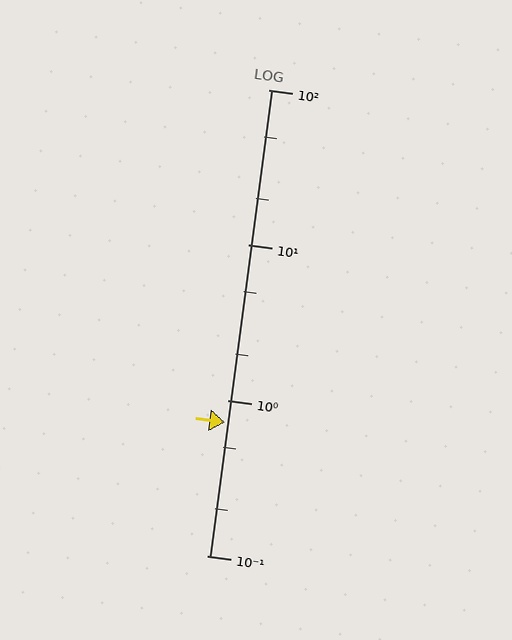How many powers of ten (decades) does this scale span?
The scale spans 3 decades, from 0.1 to 100.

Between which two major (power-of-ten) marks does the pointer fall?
The pointer is between 0.1 and 1.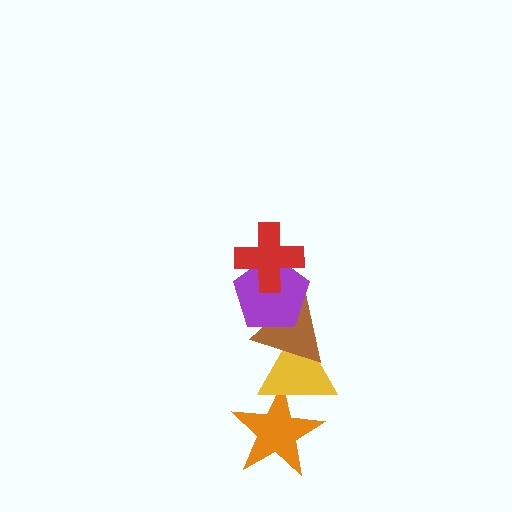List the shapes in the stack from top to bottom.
From top to bottom: the red cross, the purple pentagon, the brown triangle, the yellow triangle, the orange star.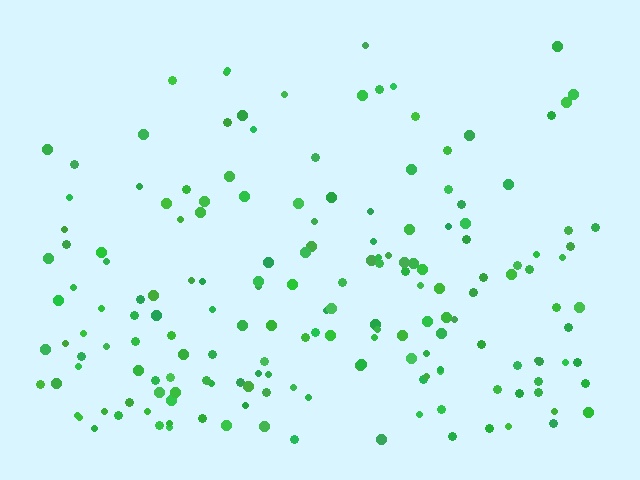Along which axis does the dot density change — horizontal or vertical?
Vertical.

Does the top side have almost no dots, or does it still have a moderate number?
Still a moderate number, just noticeably fewer than the bottom.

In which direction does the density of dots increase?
From top to bottom, with the bottom side densest.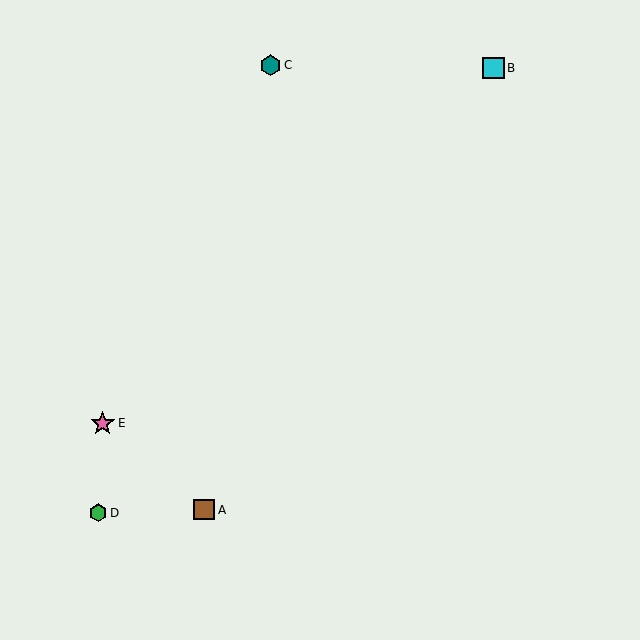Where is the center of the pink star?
The center of the pink star is at (103, 423).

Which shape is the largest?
The pink star (labeled E) is the largest.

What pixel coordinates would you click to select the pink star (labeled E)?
Click at (103, 423) to select the pink star E.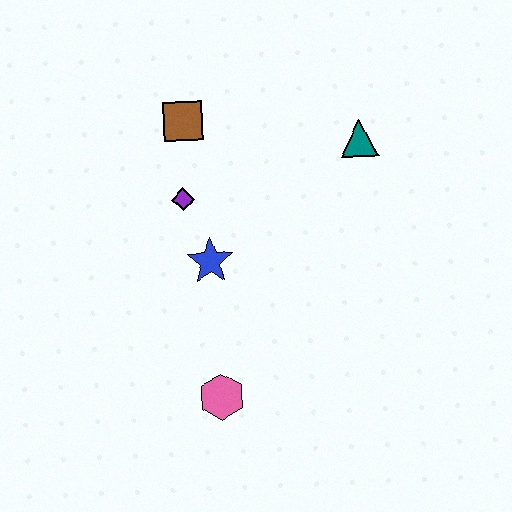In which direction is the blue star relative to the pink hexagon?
The blue star is above the pink hexagon.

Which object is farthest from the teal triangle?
The pink hexagon is farthest from the teal triangle.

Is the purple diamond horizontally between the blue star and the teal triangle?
No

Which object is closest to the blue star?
The purple diamond is closest to the blue star.